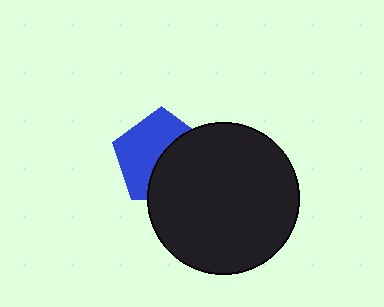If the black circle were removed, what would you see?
You would see the complete blue pentagon.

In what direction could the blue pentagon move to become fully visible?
The blue pentagon could move toward the upper-left. That would shift it out from behind the black circle entirely.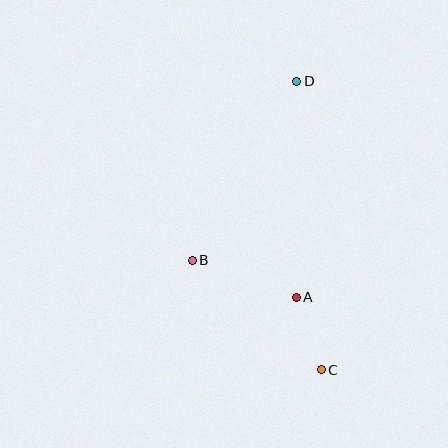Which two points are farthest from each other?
Points C and D are farthest from each other.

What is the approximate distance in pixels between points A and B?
The distance between A and B is approximately 110 pixels.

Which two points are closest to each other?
Points A and C are closest to each other.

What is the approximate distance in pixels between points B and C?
The distance between B and C is approximately 169 pixels.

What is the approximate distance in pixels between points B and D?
The distance between B and D is approximately 207 pixels.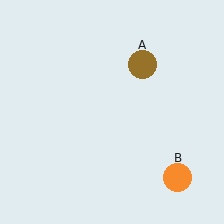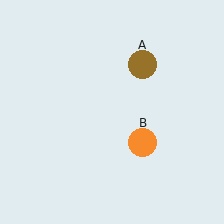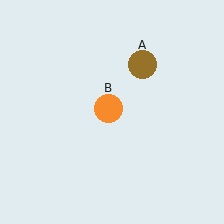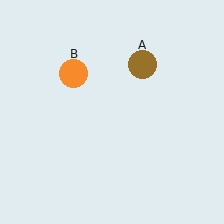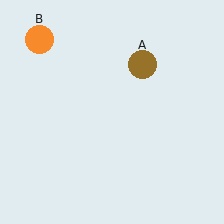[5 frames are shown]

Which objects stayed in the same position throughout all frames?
Brown circle (object A) remained stationary.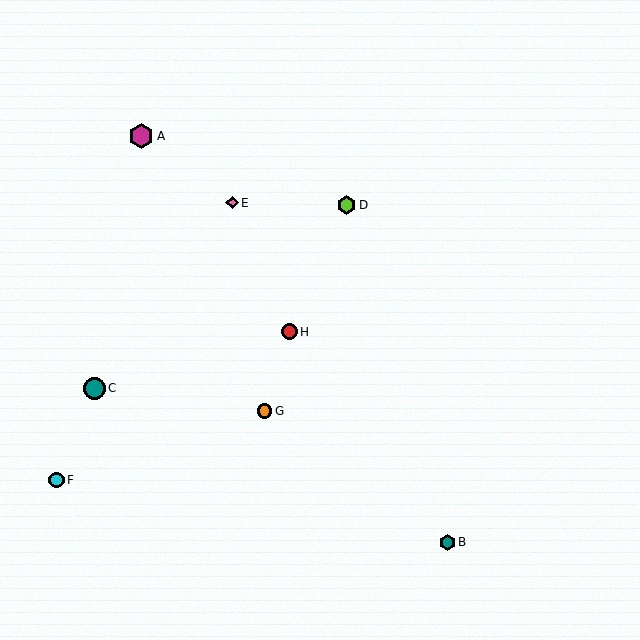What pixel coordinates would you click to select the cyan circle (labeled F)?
Click at (57, 480) to select the cyan circle F.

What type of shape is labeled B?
Shape B is a teal hexagon.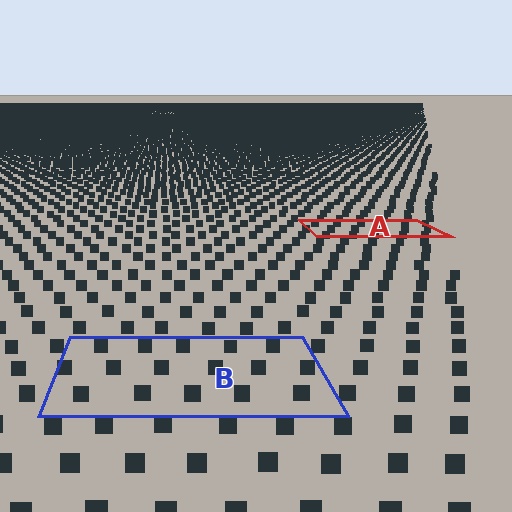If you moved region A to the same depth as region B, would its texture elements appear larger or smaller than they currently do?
They would appear larger. At a closer depth, the same texture elements are projected at a bigger on-screen size.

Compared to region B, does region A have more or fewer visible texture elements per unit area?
Region A has more texture elements per unit area — they are packed more densely because it is farther away.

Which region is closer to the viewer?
Region B is closer. The texture elements there are larger and more spread out.